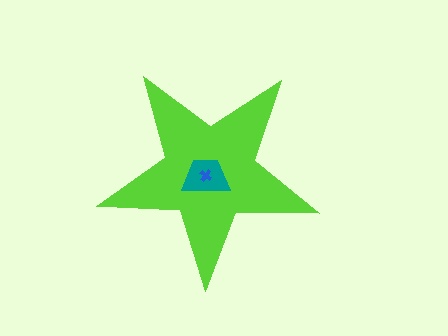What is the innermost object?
The blue cross.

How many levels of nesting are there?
3.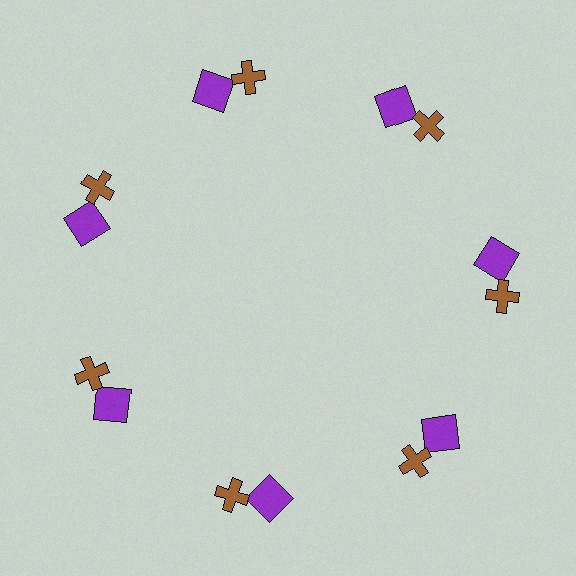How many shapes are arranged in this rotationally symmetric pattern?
There are 14 shapes, arranged in 7 groups of 2.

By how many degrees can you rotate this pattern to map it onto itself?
The pattern maps onto itself every 51 degrees of rotation.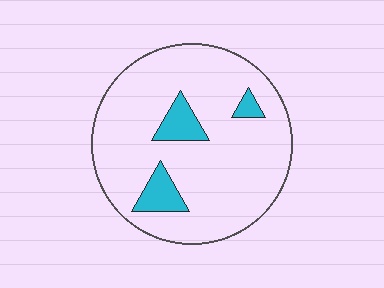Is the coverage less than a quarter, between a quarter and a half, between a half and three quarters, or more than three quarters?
Less than a quarter.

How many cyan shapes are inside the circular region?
3.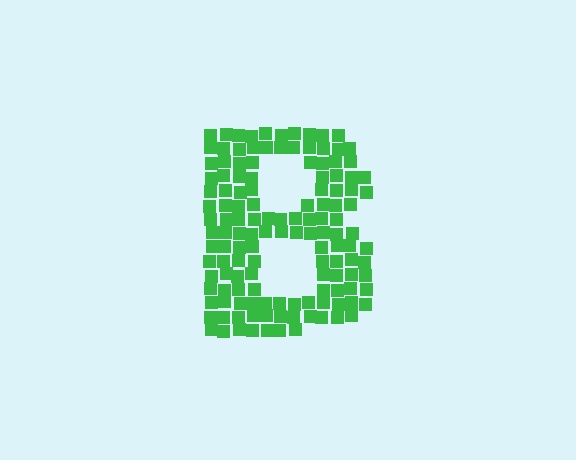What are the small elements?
The small elements are squares.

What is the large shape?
The large shape is the letter B.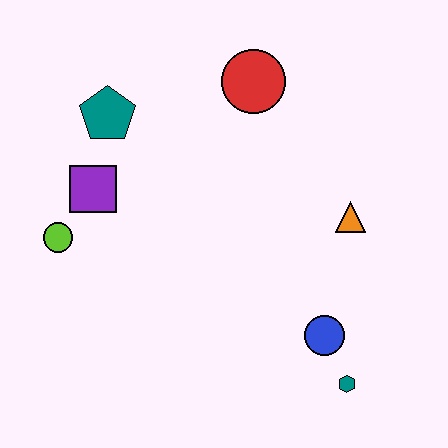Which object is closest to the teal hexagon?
The blue circle is closest to the teal hexagon.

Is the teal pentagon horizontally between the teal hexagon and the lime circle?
Yes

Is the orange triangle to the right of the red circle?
Yes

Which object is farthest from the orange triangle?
The lime circle is farthest from the orange triangle.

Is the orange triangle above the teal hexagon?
Yes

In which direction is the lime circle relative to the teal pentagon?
The lime circle is below the teal pentagon.